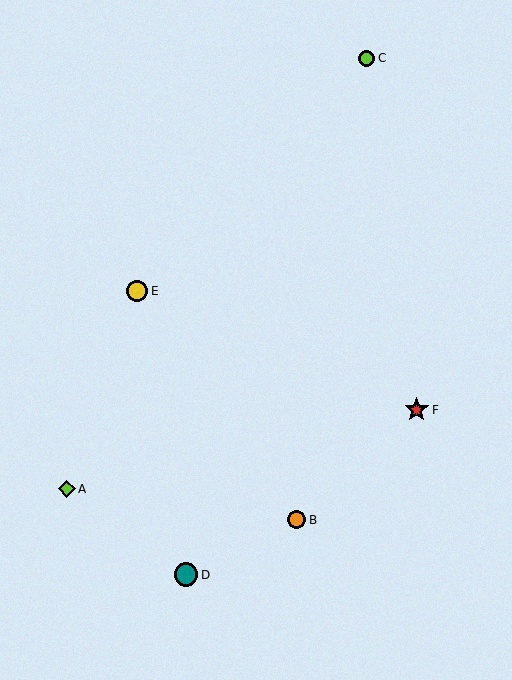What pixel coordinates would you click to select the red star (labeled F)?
Click at (417, 410) to select the red star F.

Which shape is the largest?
The red star (labeled F) is the largest.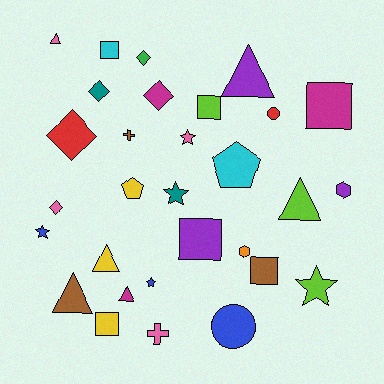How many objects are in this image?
There are 30 objects.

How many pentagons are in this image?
There are 2 pentagons.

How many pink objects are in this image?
There are 4 pink objects.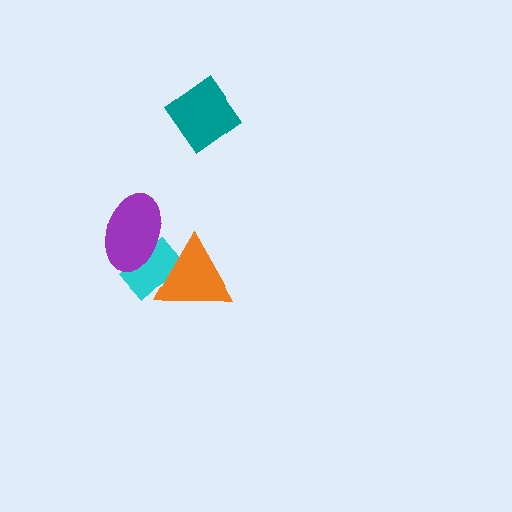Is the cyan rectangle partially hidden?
Yes, it is partially covered by another shape.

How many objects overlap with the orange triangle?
2 objects overlap with the orange triangle.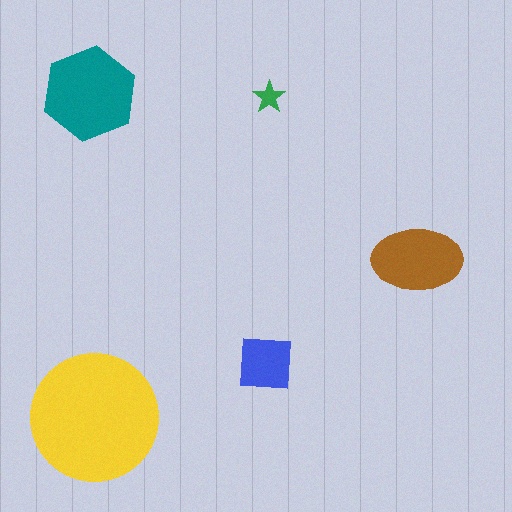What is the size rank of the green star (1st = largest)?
5th.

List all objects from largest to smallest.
The yellow circle, the teal hexagon, the brown ellipse, the blue square, the green star.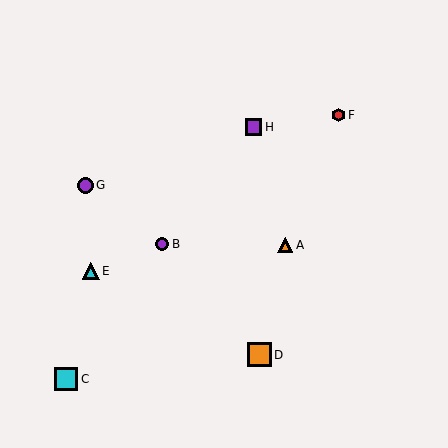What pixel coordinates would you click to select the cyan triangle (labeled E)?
Click at (91, 271) to select the cyan triangle E.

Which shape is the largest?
The orange square (labeled D) is the largest.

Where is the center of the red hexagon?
The center of the red hexagon is at (338, 115).